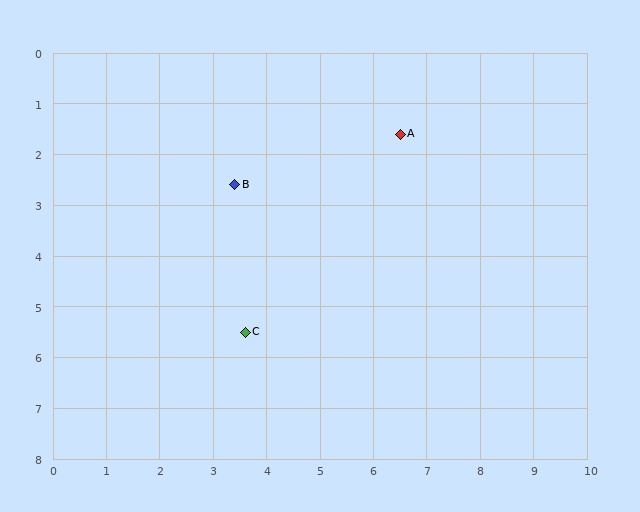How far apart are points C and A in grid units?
Points C and A are about 4.9 grid units apart.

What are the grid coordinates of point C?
Point C is at approximately (3.6, 5.5).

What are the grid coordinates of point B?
Point B is at approximately (3.4, 2.6).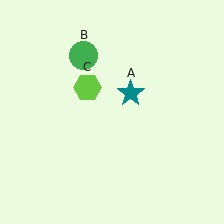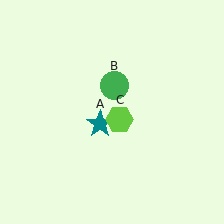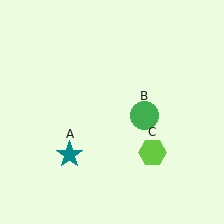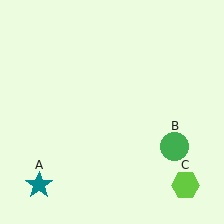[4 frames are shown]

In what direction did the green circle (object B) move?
The green circle (object B) moved down and to the right.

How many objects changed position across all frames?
3 objects changed position: teal star (object A), green circle (object B), lime hexagon (object C).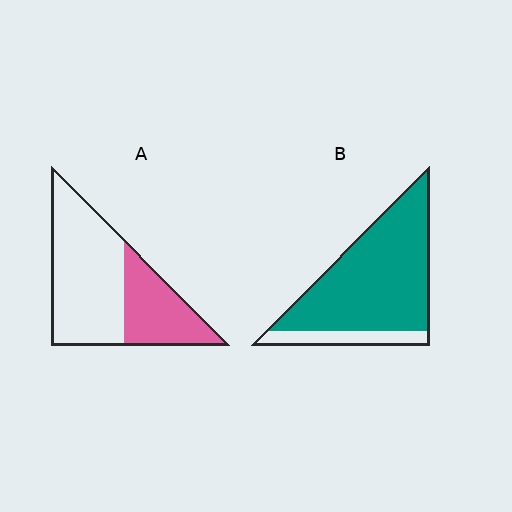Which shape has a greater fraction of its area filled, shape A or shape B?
Shape B.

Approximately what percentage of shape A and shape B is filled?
A is approximately 35% and B is approximately 85%.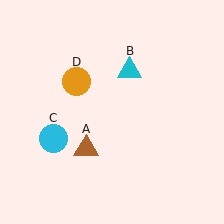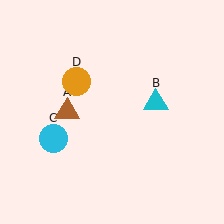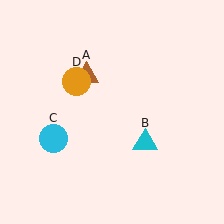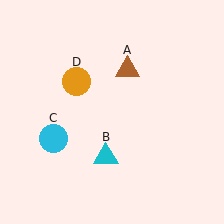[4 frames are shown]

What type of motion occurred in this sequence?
The brown triangle (object A), cyan triangle (object B) rotated clockwise around the center of the scene.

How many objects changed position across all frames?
2 objects changed position: brown triangle (object A), cyan triangle (object B).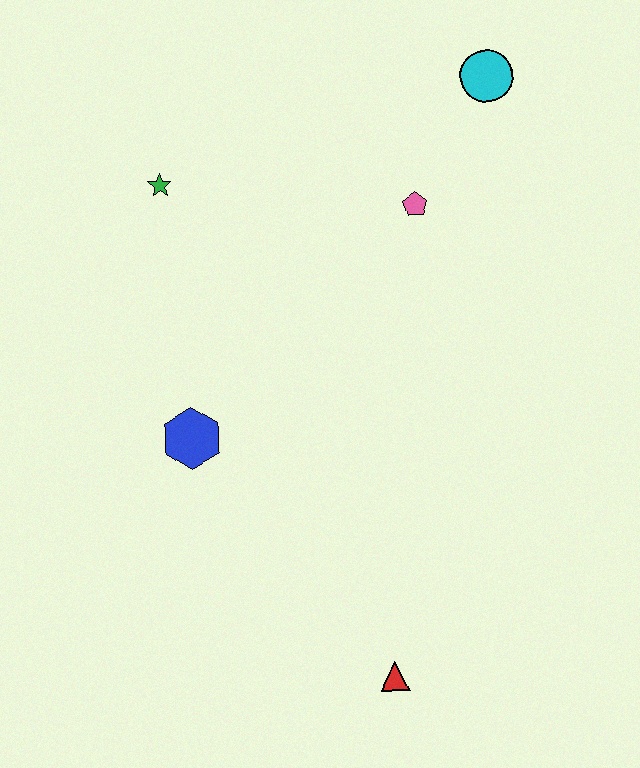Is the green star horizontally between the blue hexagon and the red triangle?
No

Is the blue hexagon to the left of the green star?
No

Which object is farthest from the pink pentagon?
The red triangle is farthest from the pink pentagon.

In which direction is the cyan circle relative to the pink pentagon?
The cyan circle is above the pink pentagon.